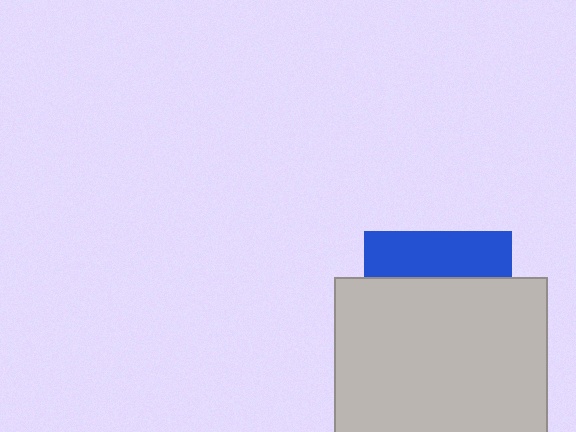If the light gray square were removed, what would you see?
You would see the complete blue square.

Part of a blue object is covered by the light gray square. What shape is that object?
It is a square.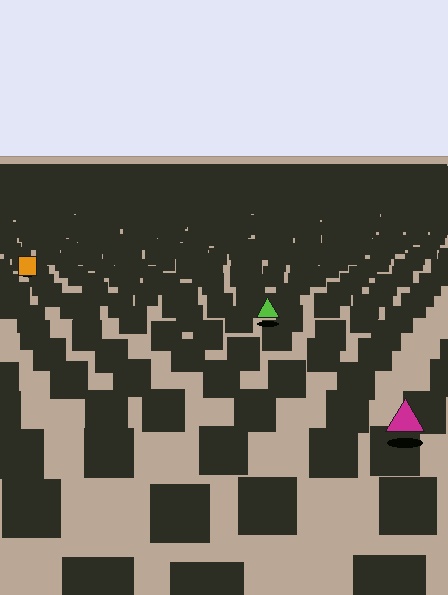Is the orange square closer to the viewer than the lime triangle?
No. The lime triangle is closer — you can tell from the texture gradient: the ground texture is coarser near it.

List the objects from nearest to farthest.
From nearest to farthest: the magenta triangle, the lime triangle, the orange square.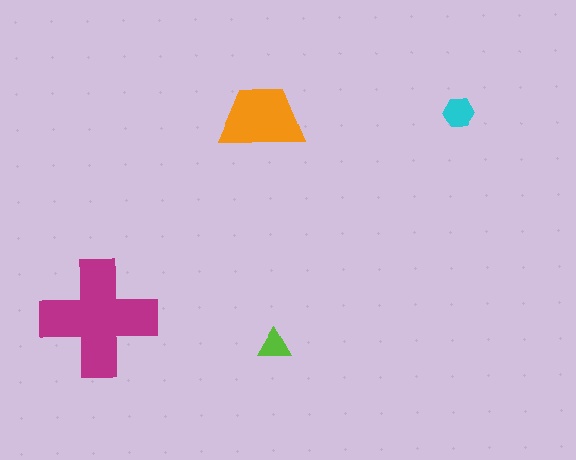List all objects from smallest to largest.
The lime triangle, the cyan hexagon, the orange trapezoid, the magenta cross.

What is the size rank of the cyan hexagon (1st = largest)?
3rd.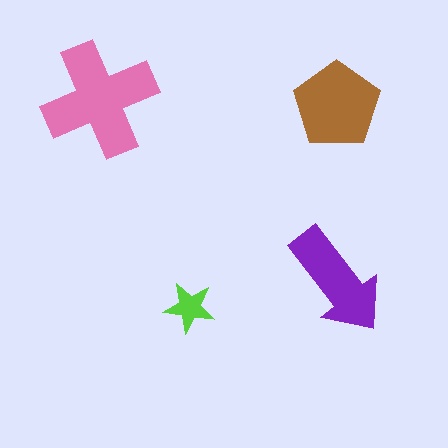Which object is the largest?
The pink cross.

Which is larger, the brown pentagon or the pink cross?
The pink cross.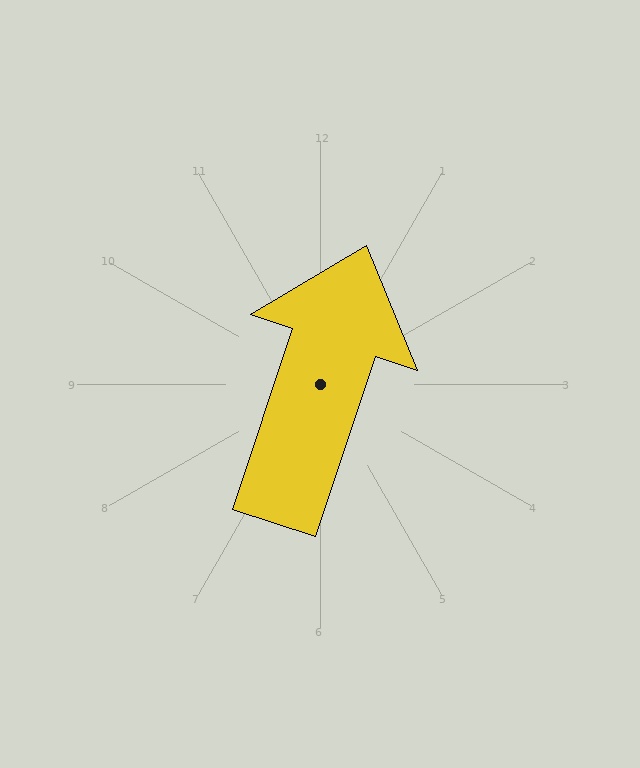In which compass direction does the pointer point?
North.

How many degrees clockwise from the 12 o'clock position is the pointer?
Approximately 18 degrees.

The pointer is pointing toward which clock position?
Roughly 1 o'clock.